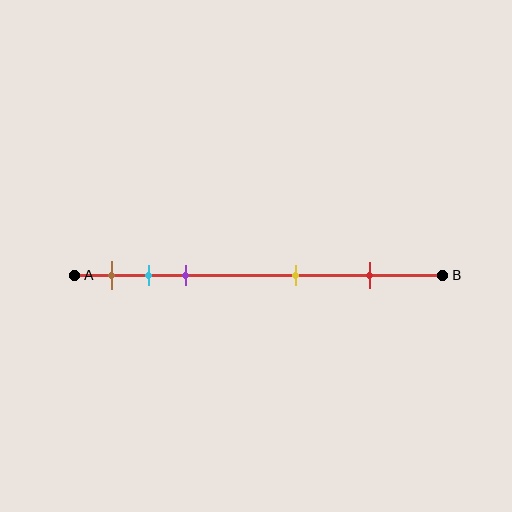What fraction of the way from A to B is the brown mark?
The brown mark is approximately 10% (0.1) of the way from A to B.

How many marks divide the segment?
There are 5 marks dividing the segment.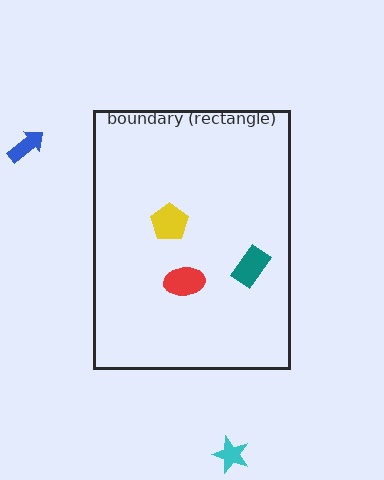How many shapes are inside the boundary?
3 inside, 2 outside.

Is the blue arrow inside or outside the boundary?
Outside.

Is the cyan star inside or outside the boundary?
Outside.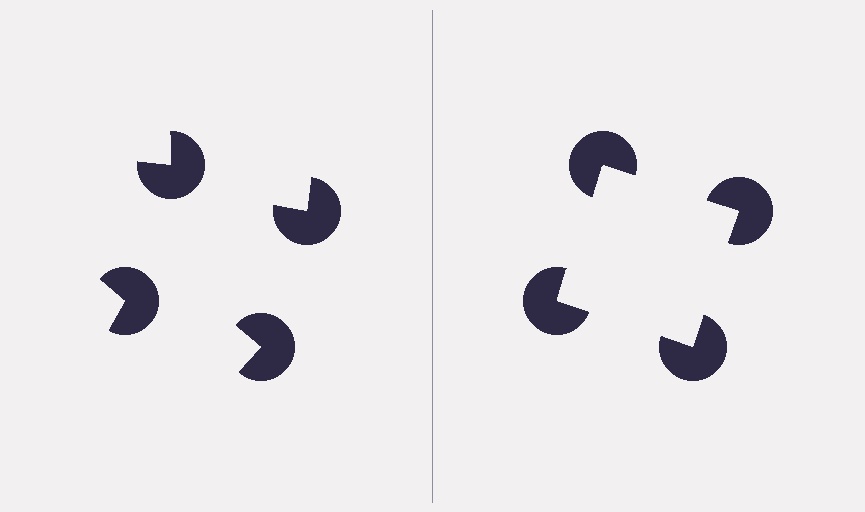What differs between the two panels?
The pac-man discs are positioned identically on both sides; only the wedge orientations differ. On the right they align to a square; on the left they are misaligned.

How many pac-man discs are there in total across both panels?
8 — 4 on each side.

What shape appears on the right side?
An illusory square.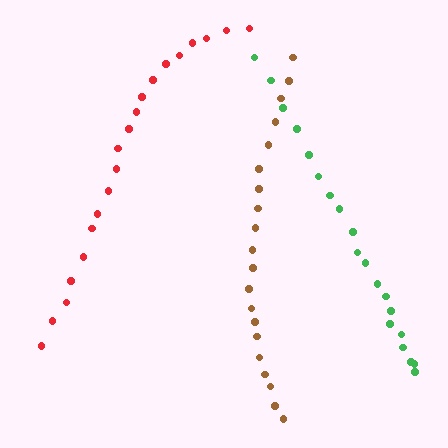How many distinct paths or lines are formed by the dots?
There are 3 distinct paths.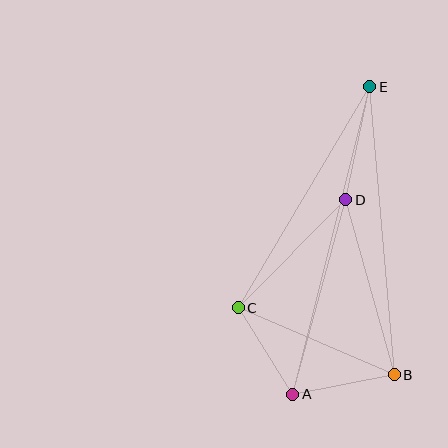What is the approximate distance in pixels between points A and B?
The distance between A and B is approximately 103 pixels.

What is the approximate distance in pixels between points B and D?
The distance between B and D is approximately 182 pixels.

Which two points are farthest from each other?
Points A and E are farthest from each other.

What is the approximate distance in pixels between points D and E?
The distance between D and E is approximately 116 pixels.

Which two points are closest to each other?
Points A and C are closest to each other.